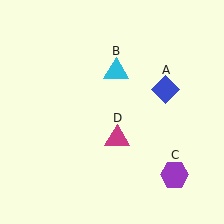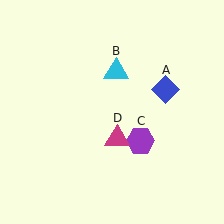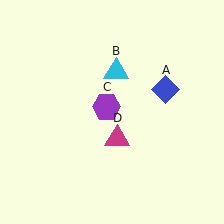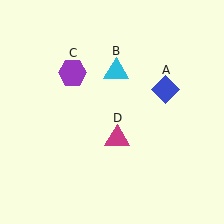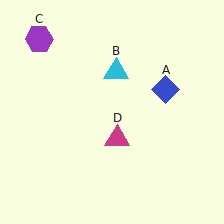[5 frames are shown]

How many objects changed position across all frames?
1 object changed position: purple hexagon (object C).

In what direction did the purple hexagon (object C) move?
The purple hexagon (object C) moved up and to the left.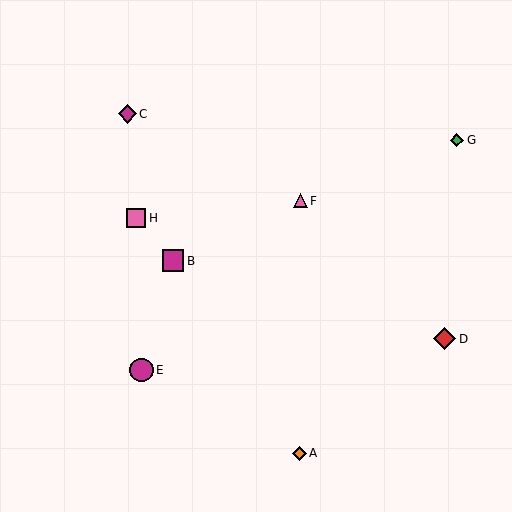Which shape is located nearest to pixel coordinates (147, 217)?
The pink square (labeled H) at (136, 218) is nearest to that location.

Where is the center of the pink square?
The center of the pink square is at (136, 218).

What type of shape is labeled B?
Shape B is a magenta square.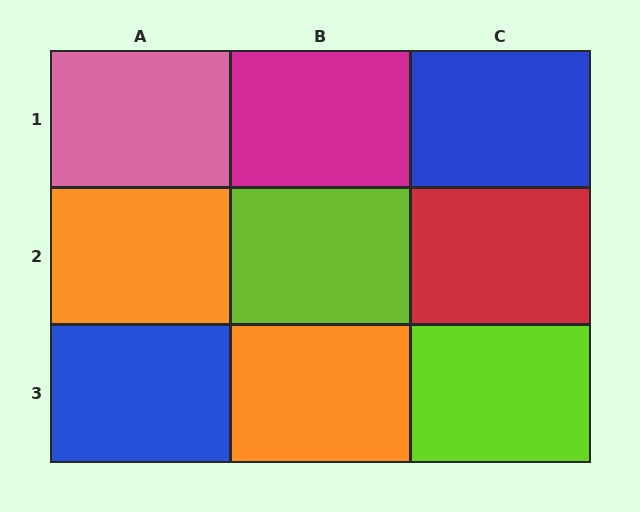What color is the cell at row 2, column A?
Orange.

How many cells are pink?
1 cell is pink.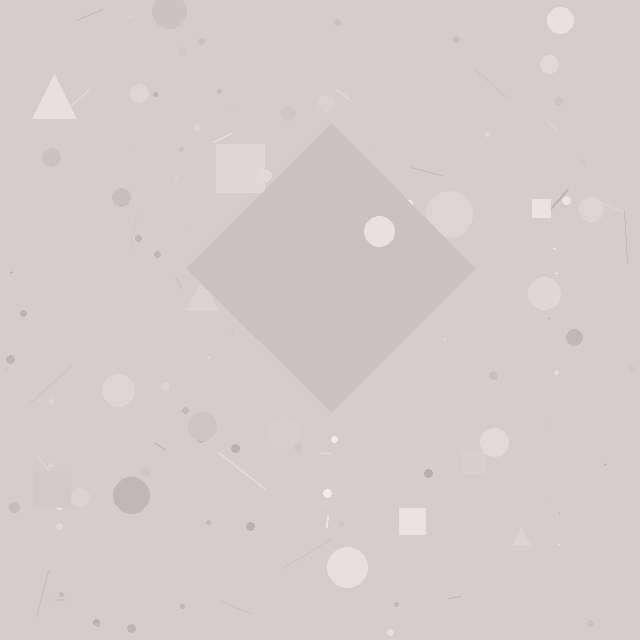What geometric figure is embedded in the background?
A diamond is embedded in the background.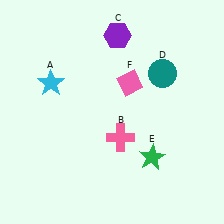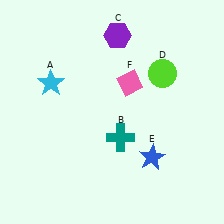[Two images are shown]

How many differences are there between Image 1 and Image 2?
There are 3 differences between the two images.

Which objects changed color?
B changed from pink to teal. D changed from teal to lime. E changed from green to blue.